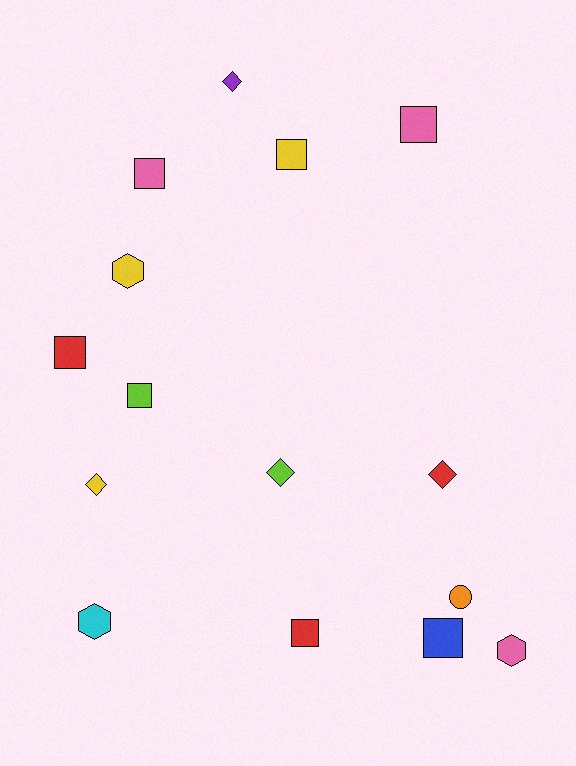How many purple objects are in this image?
There is 1 purple object.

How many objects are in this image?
There are 15 objects.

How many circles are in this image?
There is 1 circle.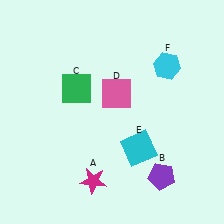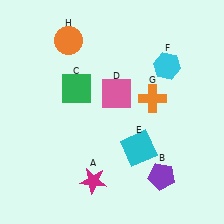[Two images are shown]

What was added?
An orange cross (G), an orange circle (H) were added in Image 2.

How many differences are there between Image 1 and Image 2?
There are 2 differences between the two images.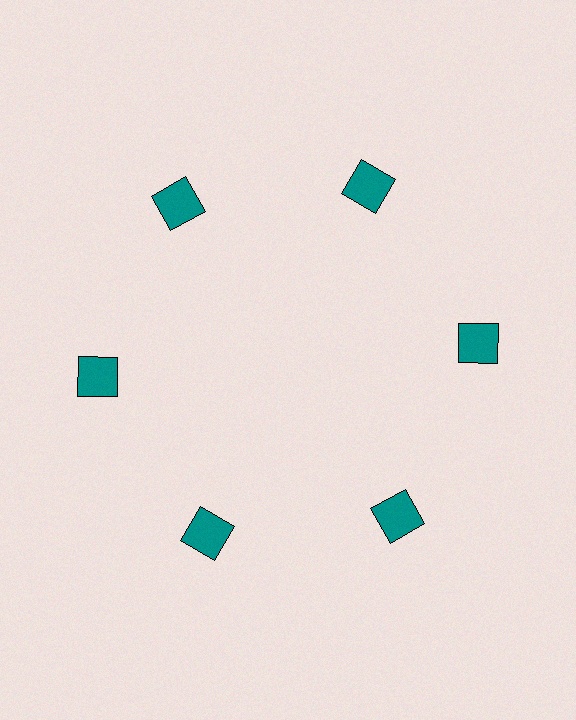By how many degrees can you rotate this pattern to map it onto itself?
The pattern maps onto itself every 60 degrees of rotation.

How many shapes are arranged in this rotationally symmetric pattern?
There are 6 shapes, arranged in 6 groups of 1.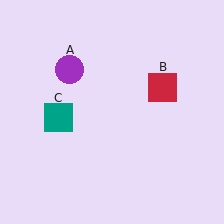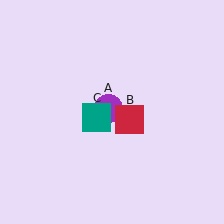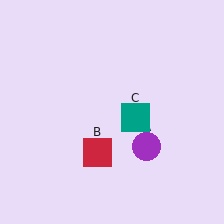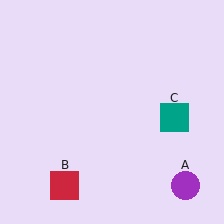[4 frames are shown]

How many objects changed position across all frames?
3 objects changed position: purple circle (object A), red square (object B), teal square (object C).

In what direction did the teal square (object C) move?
The teal square (object C) moved right.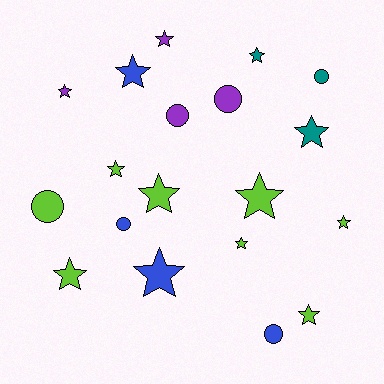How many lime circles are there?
There is 1 lime circle.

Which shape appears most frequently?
Star, with 13 objects.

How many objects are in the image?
There are 19 objects.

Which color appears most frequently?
Lime, with 8 objects.